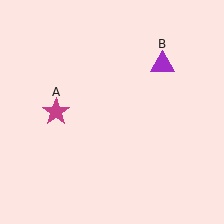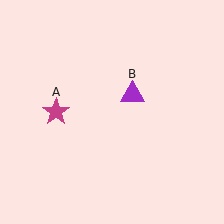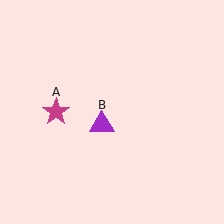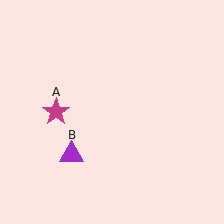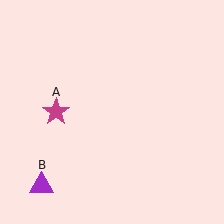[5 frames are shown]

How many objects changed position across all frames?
1 object changed position: purple triangle (object B).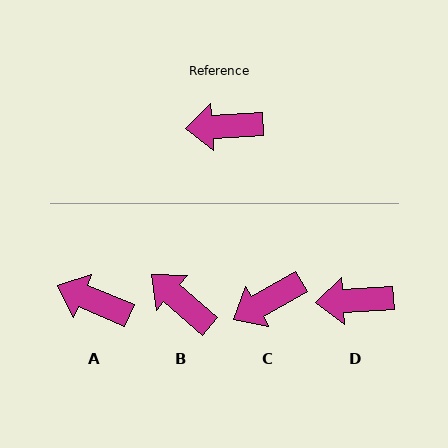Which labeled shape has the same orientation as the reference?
D.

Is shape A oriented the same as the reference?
No, it is off by about 26 degrees.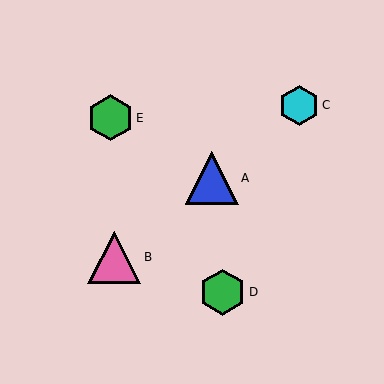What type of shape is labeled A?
Shape A is a blue triangle.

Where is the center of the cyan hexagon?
The center of the cyan hexagon is at (299, 105).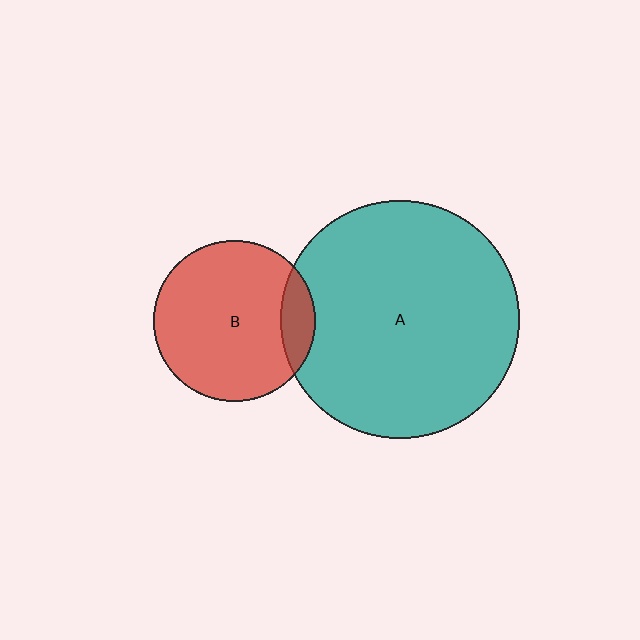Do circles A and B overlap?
Yes.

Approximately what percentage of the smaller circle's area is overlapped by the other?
Approximately 15%.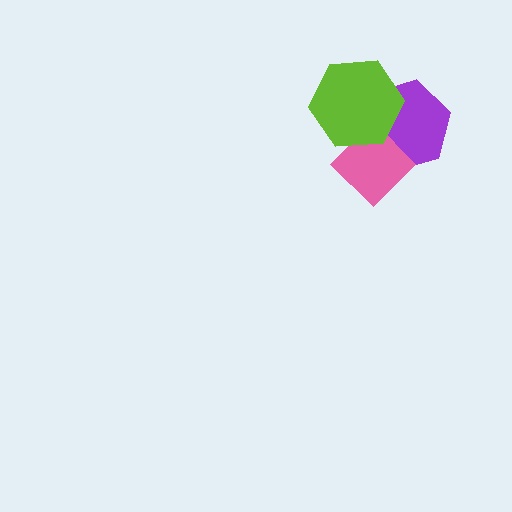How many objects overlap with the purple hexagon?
2 objects overlap with the purple hexagon.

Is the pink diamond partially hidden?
Yes, it is partially covered by another shape.